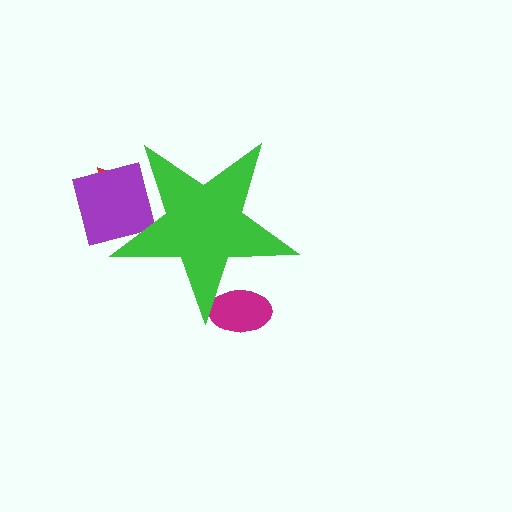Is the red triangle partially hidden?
Yes, the red triangle is partially hidden behind the green star.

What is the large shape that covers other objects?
A green star.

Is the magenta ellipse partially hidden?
Yes, the magenta ellipse is partially hidden behind the green star.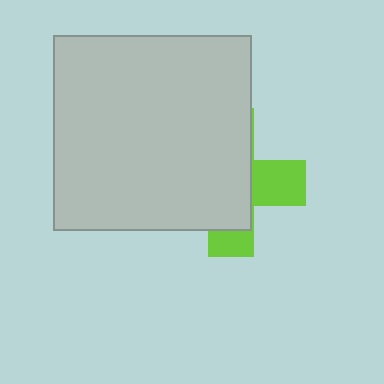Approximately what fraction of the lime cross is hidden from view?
Roughly 67% of the lime cross is hidden behind the light gray rectangle.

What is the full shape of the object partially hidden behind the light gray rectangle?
The partially hidden object is a lime cross.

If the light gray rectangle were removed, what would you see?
You would see the complete lime cross.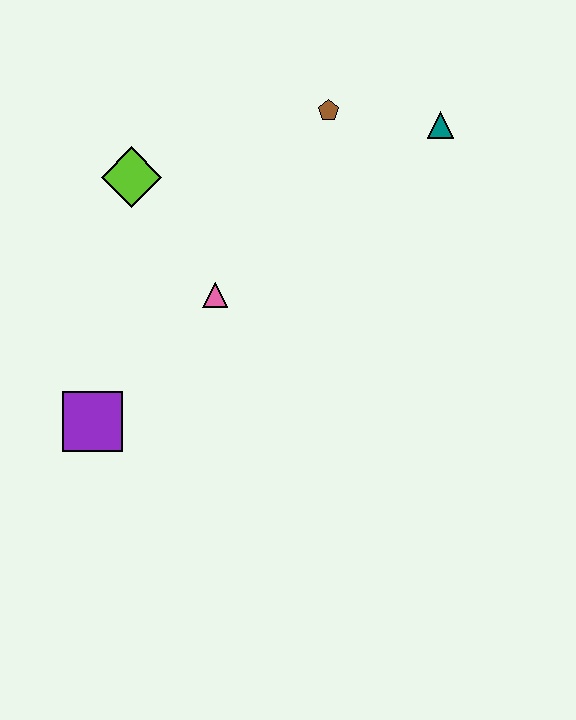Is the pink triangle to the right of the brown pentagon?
No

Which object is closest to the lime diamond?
The pink triangle is closest to the lime diamond.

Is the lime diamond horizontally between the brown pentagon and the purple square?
Yes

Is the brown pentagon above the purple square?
Yes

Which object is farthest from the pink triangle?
The teal triangle is farthest from the pink triangle.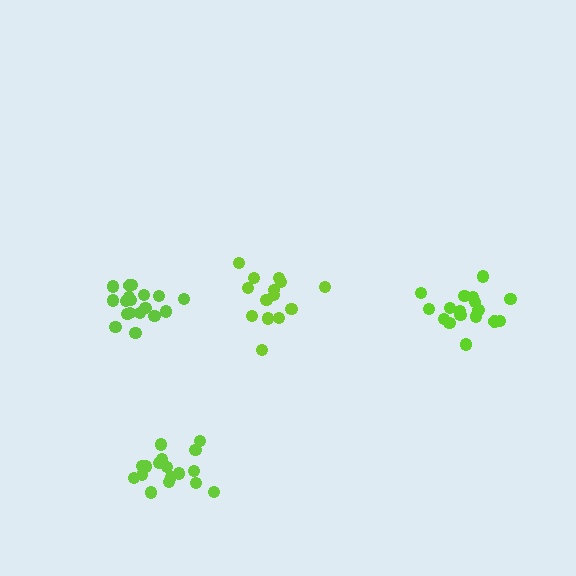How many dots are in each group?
Group 1: 20 dots, Group 2: 17 dots, Group 3: 17 dots, Group 4: 14 dots (68 total).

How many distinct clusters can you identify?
There are 4 distinct clusters.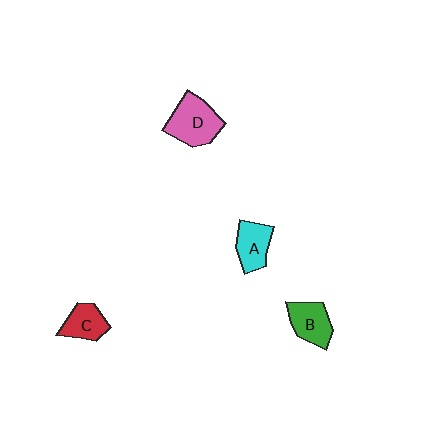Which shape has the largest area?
Shape D (pink).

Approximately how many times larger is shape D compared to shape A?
Approximately 1.4 times.